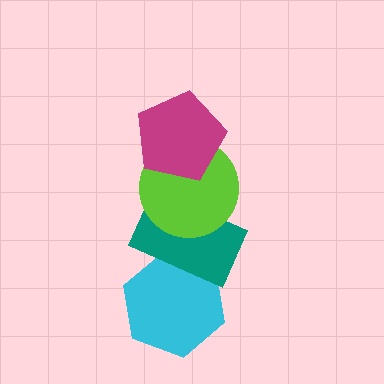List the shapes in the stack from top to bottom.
From top to bottom: the magenta pentagon, the lime circle, the teal rectangle, the cyan hexagon.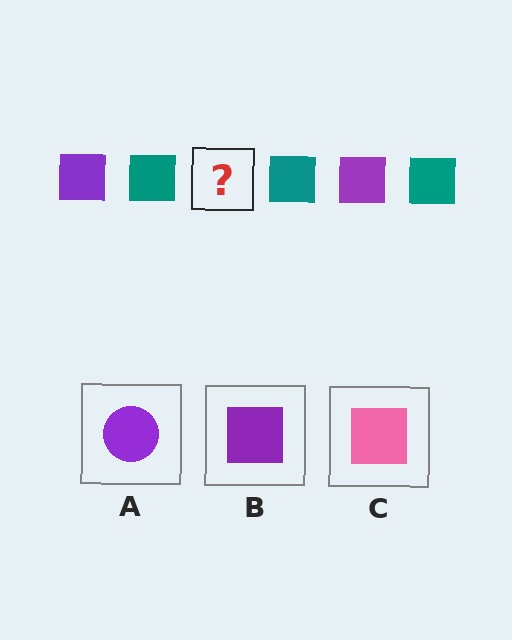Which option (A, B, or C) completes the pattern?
B.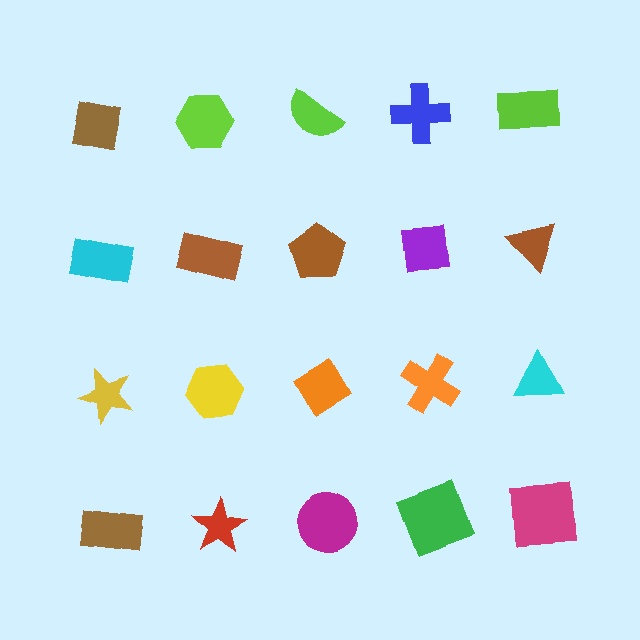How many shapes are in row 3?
5 shapes.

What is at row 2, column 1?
A cyan rectangle.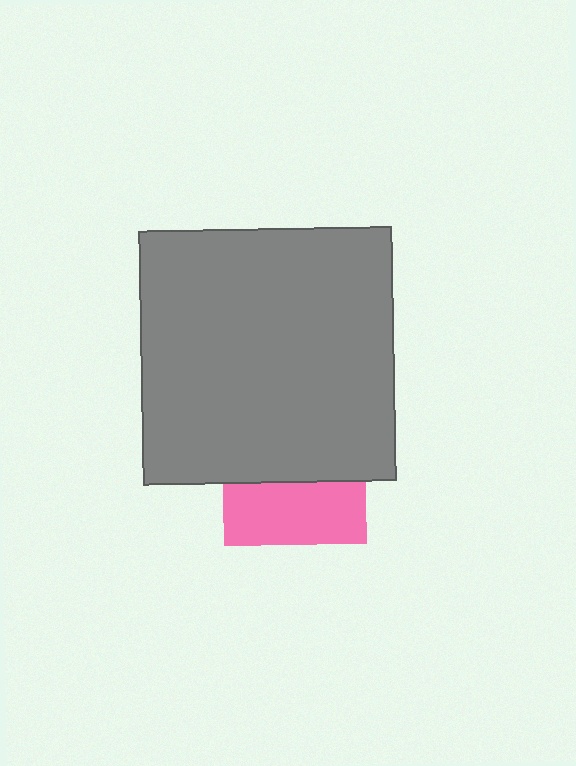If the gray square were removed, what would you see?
You would see the complete pink square.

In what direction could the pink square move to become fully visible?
The pink square could move down. That would shift it out from behind the gray square entirely.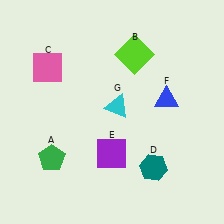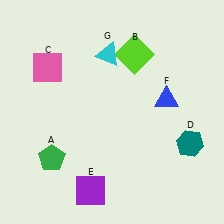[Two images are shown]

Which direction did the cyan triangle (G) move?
The cyan triangle (G) moved up.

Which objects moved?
The objects that moved are: the teal hexagon (D), the purple square (E), the cyan triangle (G).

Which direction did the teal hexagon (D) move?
The teal hexagon (D) moved right.